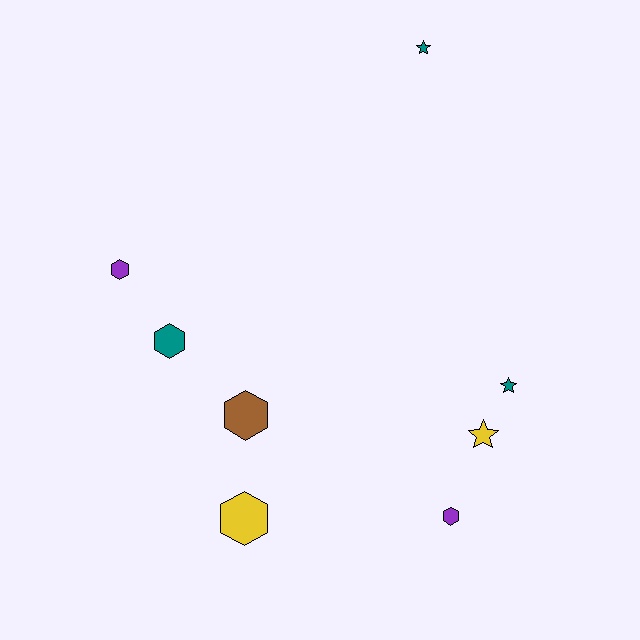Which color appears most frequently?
Teal, with 3 objects.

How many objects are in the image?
There are 8 objects.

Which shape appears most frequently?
Hexagon, with 5 objects.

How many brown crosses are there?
There are no brown crosses.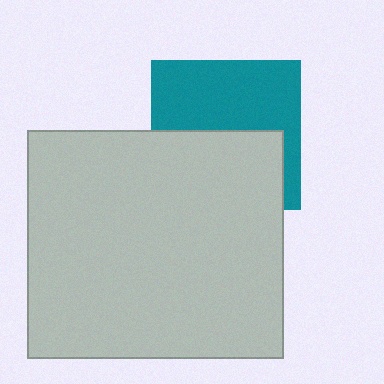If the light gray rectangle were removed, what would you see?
You would see the complete teal square.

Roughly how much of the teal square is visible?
About half of it is visible (roughly 53%).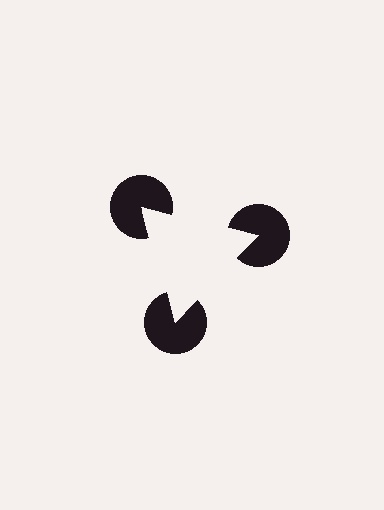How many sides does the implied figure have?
3 sides.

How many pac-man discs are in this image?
There are 3 — one at each vertex of the illusory triangle.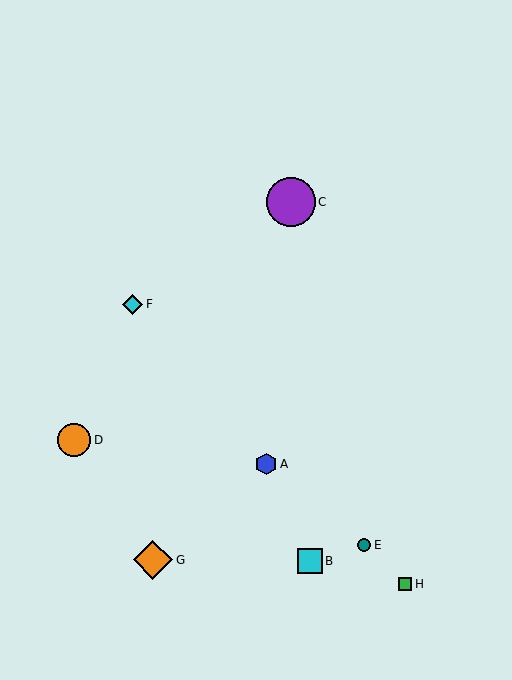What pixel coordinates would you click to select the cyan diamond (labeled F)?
Click at (133, 304) to select the cyan diamond F.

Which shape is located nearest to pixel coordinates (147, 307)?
The cyan diamond (labeled F) at (133, 304) is nearest to that location.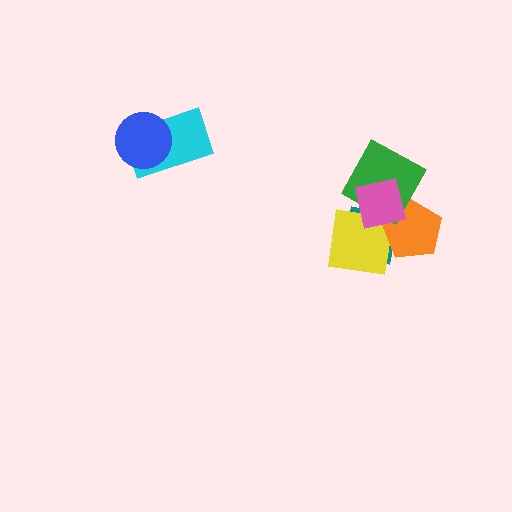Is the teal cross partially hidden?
Yes, it is partially covered by another shape.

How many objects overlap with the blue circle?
1 object overlaps with the blue circle.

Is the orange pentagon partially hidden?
Yes, it is partially covered by another shape.